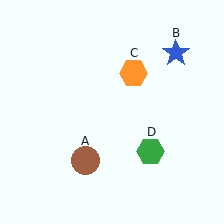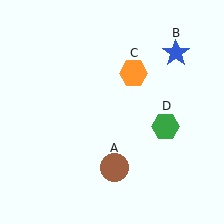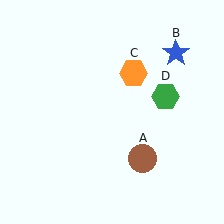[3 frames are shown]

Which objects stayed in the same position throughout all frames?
Blue star (object B) and orange hexagon (object C) remained stationary.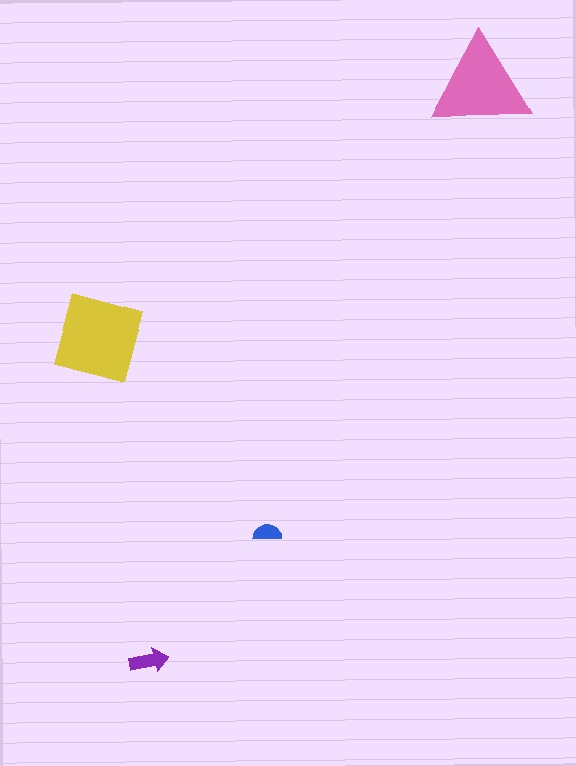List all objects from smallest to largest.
The blue semicircle, the purple arrow, the pink triangle, the yellow square.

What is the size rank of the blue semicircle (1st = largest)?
4th.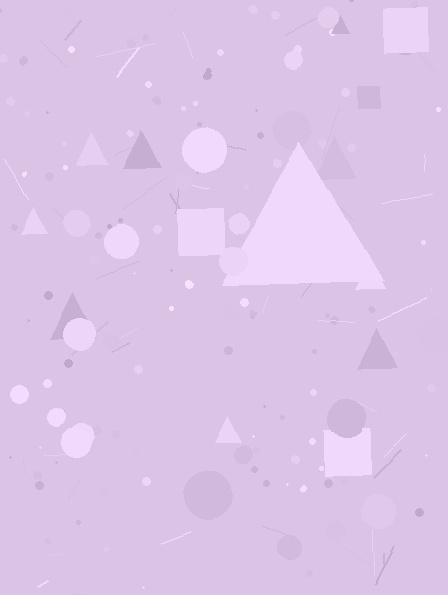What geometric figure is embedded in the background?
A triangle is embedded in the background.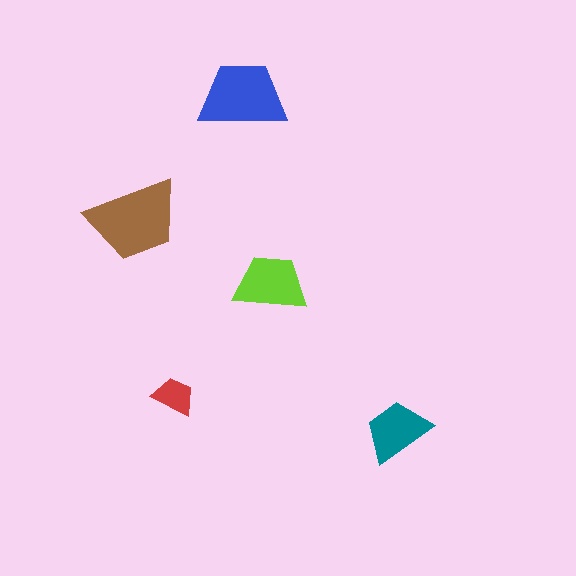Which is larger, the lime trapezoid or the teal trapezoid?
The lime one.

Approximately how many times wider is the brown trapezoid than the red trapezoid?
About 2 times wider.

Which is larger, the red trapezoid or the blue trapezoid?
The blue one.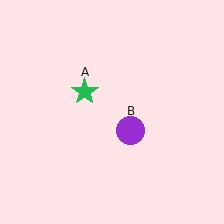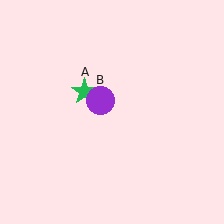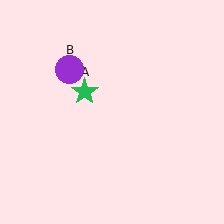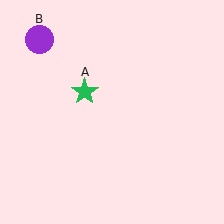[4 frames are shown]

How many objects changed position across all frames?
1 object changed position: purple circle (object B).